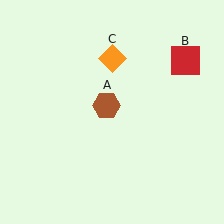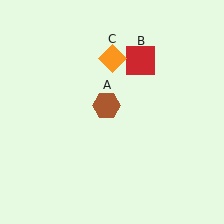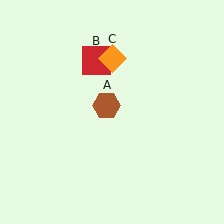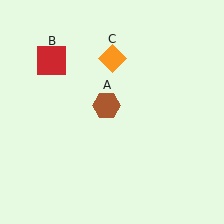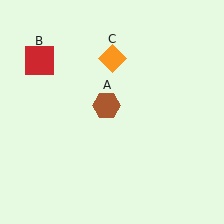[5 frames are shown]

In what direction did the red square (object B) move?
The red square (object B) moved left.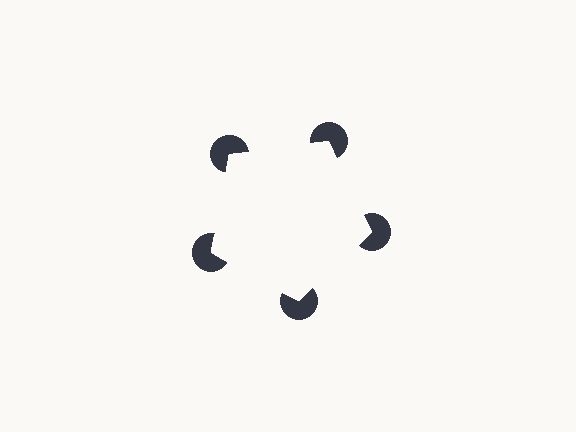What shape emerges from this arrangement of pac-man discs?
An illusory pentagon — its edges are inferred from the aligned wedge cuts in the pac-man discs, not physically drawn.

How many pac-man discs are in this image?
There are 5 — one at each vertex of the illusory pentagon.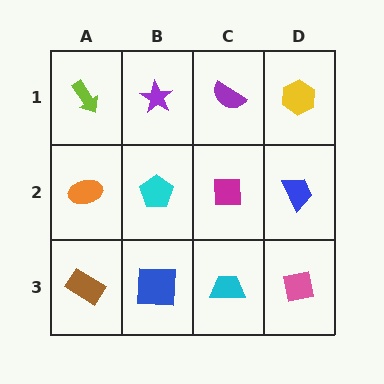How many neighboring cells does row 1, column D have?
2.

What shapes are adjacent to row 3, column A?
An orange ellipse (row 2, column A), a blue square (row 3, column B).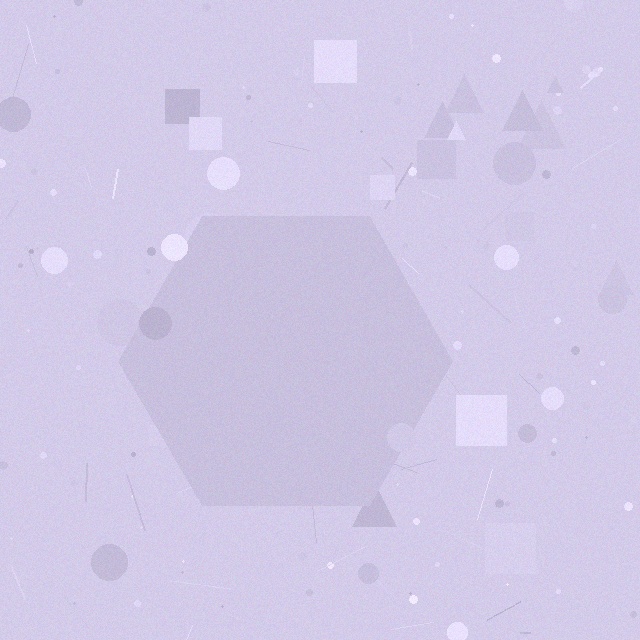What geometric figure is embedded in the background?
A hexagon is embedded in the background.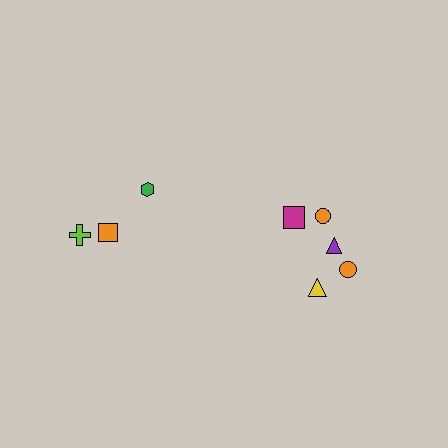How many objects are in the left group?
There are 3 objects.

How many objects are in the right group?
There are 5 objects.